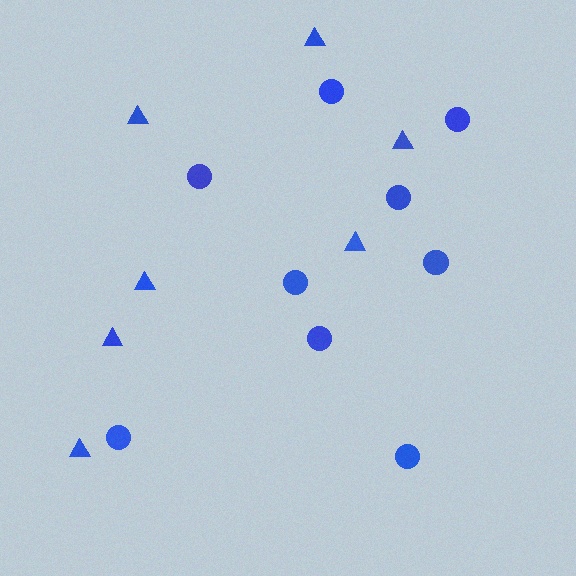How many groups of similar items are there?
There are 2 groups: one group of circles (9) and one group of triangles (7).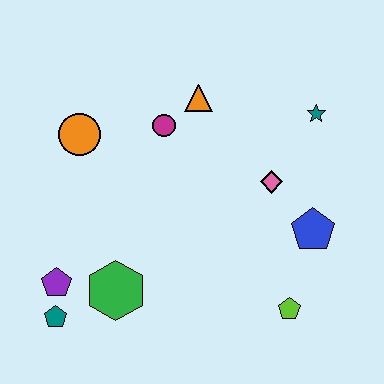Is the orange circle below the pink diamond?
No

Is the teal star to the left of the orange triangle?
No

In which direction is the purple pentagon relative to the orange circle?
The purple pentagon is below the orange circle.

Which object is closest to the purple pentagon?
The teal pentagon is closest to the purple pentagon.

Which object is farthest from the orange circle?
The lime pentagon is farthest from the orange circle.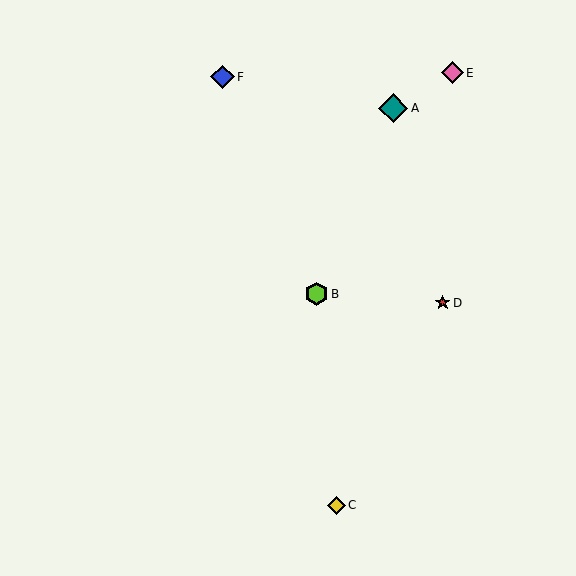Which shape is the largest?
The teal diamond (labeled A) is the largest.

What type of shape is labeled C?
Shape C is a yellow diamond.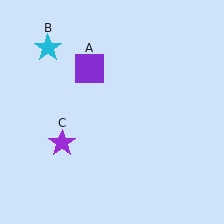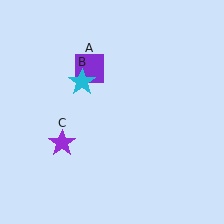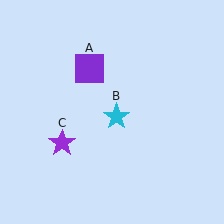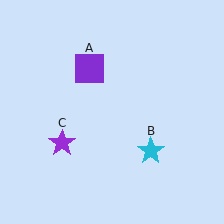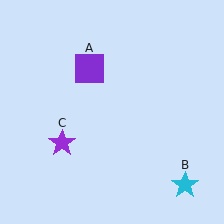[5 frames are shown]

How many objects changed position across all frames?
1 object changed position: cyan star (object B).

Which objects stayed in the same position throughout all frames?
Purple square (object A) and purple star (object C) remained stationary.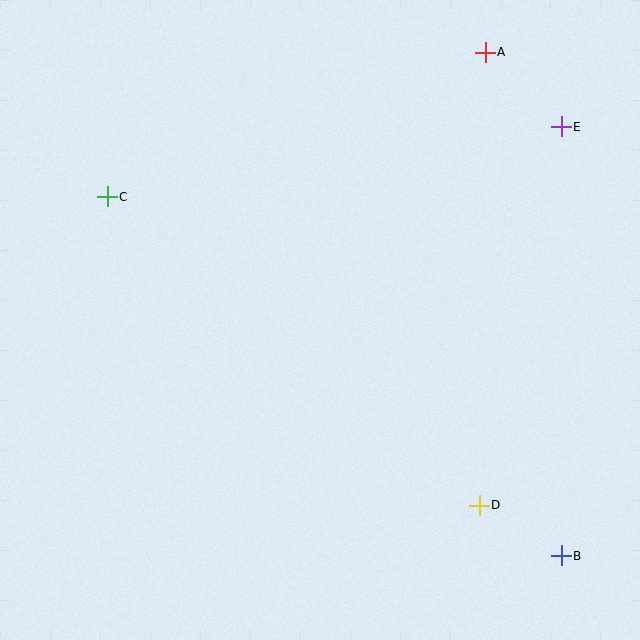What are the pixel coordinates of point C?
Point C is at (107, 197).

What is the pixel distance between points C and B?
The distance between C and B is 579 pixels.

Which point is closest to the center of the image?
Point D at (480, 505) is closest to the center.